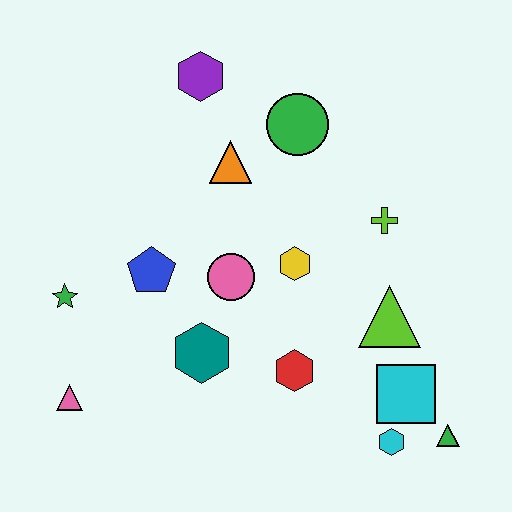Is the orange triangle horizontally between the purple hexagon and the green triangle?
Yes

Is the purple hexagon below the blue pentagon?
No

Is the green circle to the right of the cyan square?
No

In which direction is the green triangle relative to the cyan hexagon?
The green triangle is to the right of the cyan hexagon.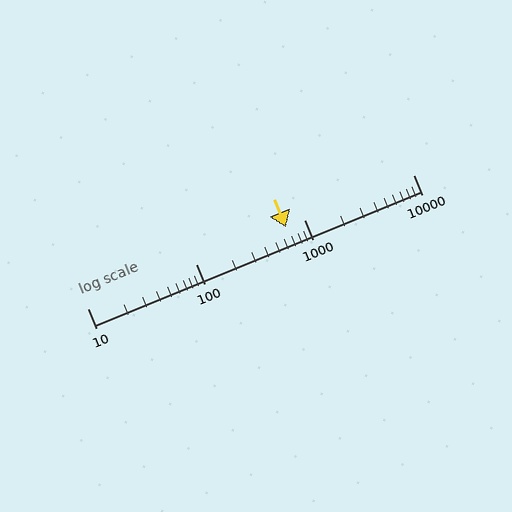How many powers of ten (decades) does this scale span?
The scale spans 3 decades, from 10 to 10000.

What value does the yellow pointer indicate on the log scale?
The pointer indicates approximately 670.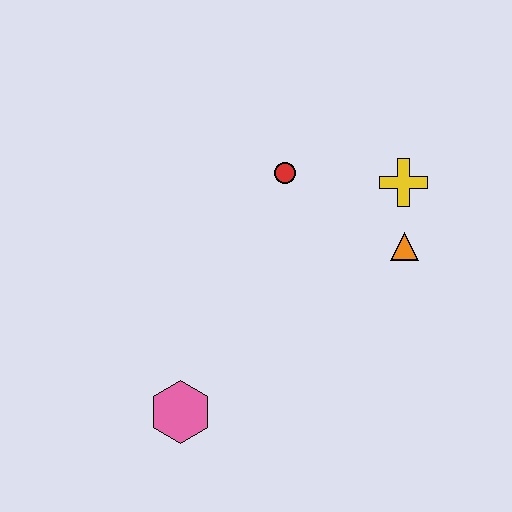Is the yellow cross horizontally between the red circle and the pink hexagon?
No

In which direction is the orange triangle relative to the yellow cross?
The orange triangle is below the yellow cross.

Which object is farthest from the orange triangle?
The pink hexagon is farthest from the orange triangle.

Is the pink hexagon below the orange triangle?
Yes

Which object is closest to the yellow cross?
The orange triangle is closest to the yellow cross.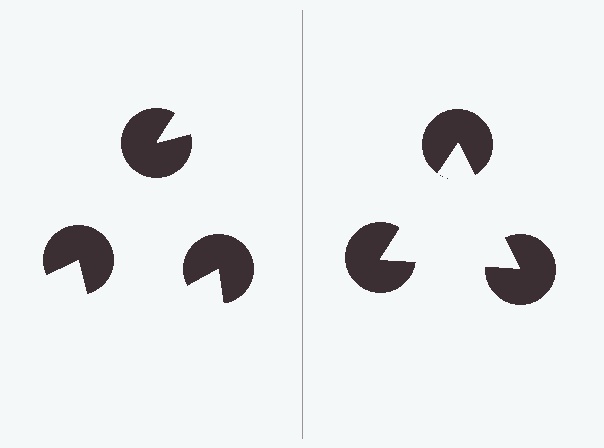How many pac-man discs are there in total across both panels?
6 — 3 on each side.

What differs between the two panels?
The pac-man discs are positioned identically on both sides; only the wedge orientations differ. On the right they align to a triangle; on the left they are misaligned.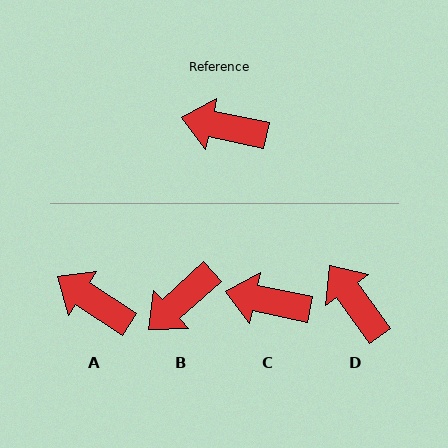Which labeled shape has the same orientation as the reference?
C.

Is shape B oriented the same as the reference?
No, it is off by about 54 degrees.